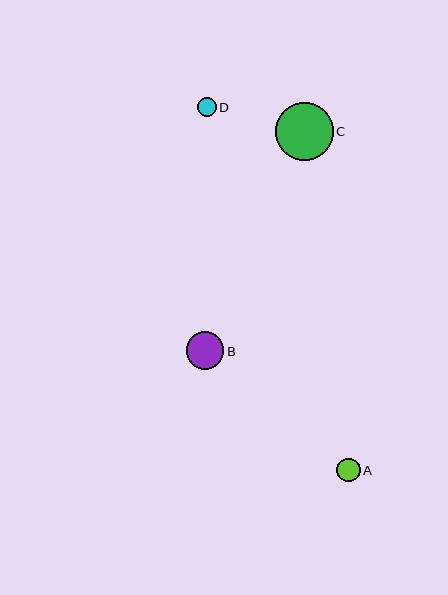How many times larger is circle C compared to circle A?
Circle C is approximately 2.5 times the size of circle A.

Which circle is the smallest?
Circle D is the smallest with a size of approximately 19 pixels.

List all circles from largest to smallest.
From largest to smallest: C, B, A, D.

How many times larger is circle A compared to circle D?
Circle A is approximately 1.2 times the size of circle D.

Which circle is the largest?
Circle C is the largest with a size of approximately 58 pixels.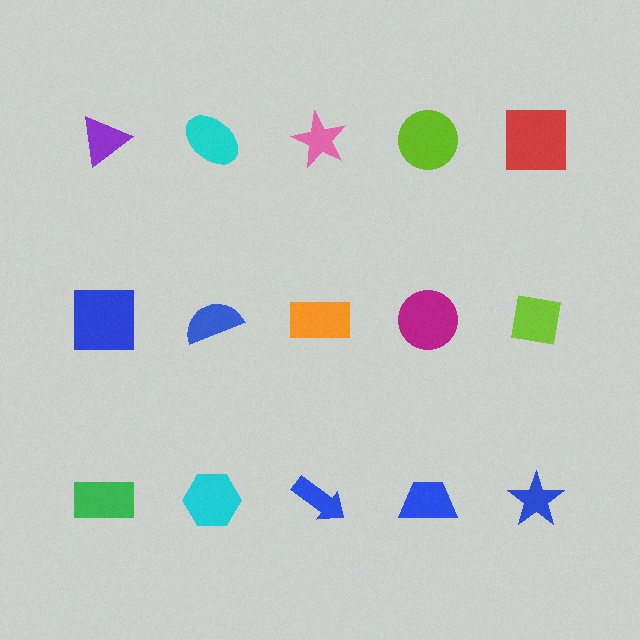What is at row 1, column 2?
A cyan ellipse.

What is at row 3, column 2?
A cyan hexagon.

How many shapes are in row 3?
5 shapes.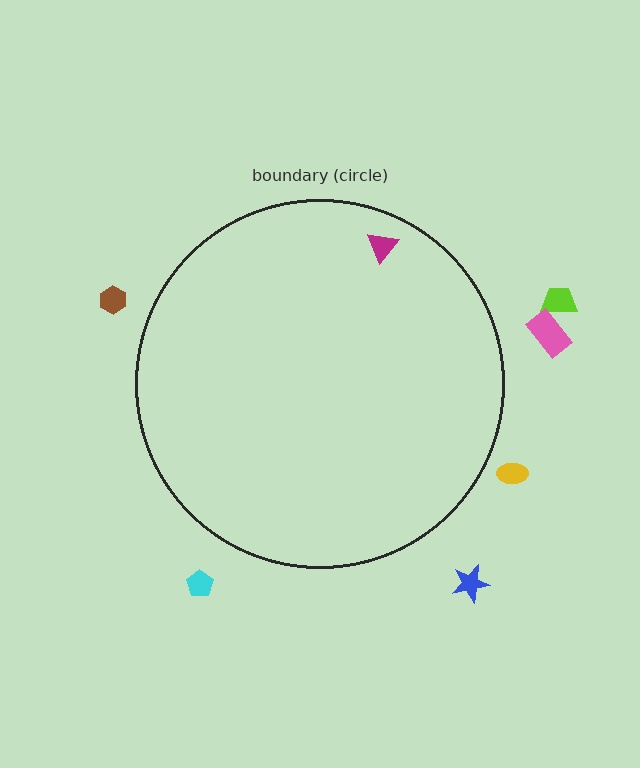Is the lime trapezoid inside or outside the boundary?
Outside.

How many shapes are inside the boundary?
1 inside, 6 outside.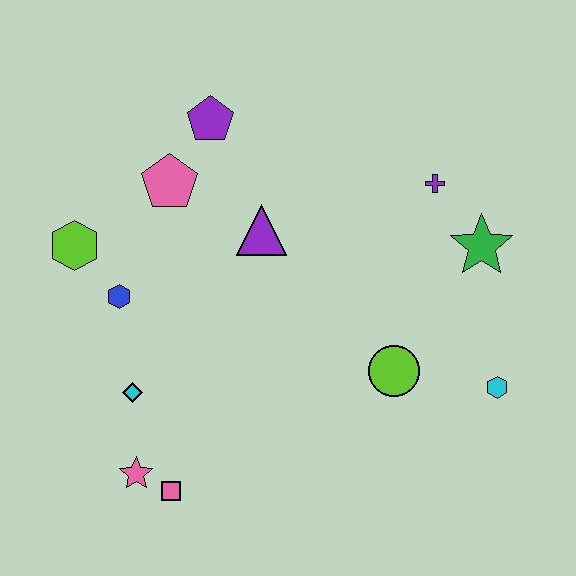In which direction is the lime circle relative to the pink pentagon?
The lime circle is to the right of the pink pentagon.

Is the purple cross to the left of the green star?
Yes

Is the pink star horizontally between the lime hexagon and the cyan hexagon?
Yes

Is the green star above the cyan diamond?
Yes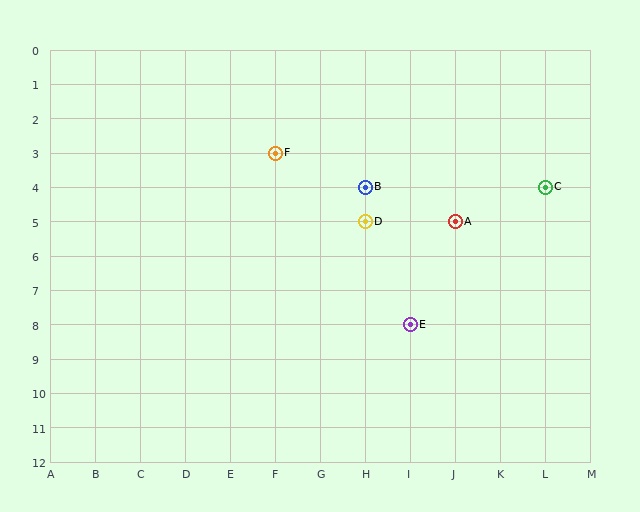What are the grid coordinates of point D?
Point D is at grid coordinates (H, 5).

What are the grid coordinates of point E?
Point E is at grid coordinates (I, 8).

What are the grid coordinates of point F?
Point F is at grid coordinates (F, 3).